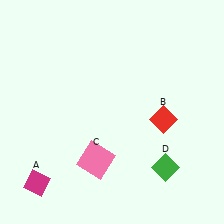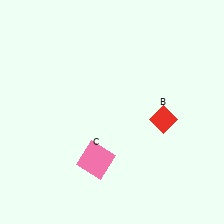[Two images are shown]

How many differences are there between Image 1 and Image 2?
There are 2 differences between the two images.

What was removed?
The green diamond (D), the magenta diamond (A) were removed in Image 2.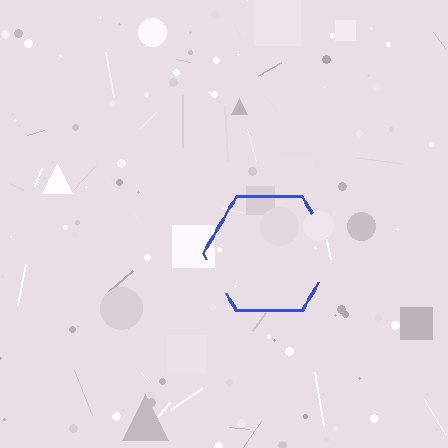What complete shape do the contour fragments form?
The contour fragments form a hexagon.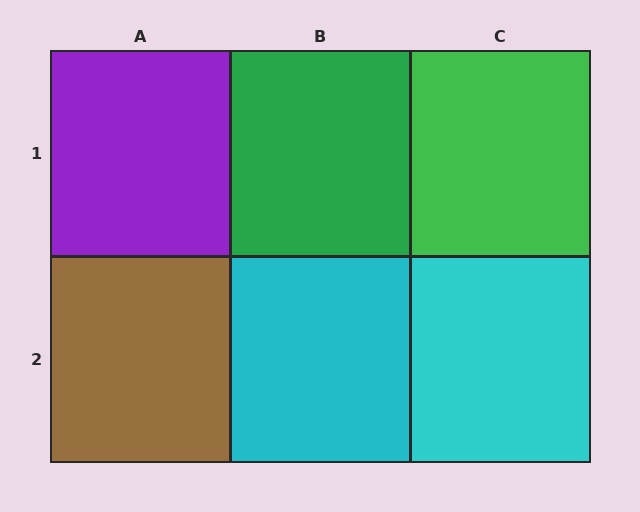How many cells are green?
2 cells are green.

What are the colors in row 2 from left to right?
Brown, cyan, cyan.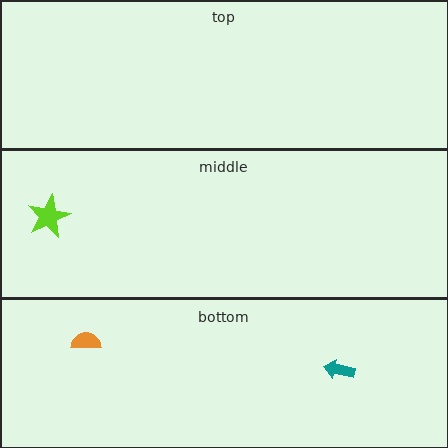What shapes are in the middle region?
The lime star.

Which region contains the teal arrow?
The bottom region.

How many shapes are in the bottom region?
2.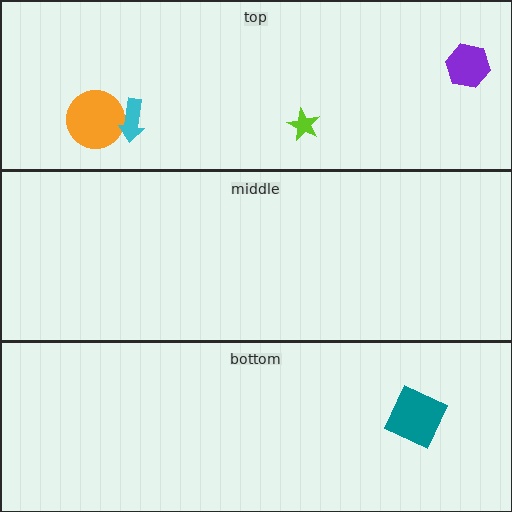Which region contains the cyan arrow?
The top region.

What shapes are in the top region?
The lime star, the orange circle, the cyan arrow, the purple hexagon.